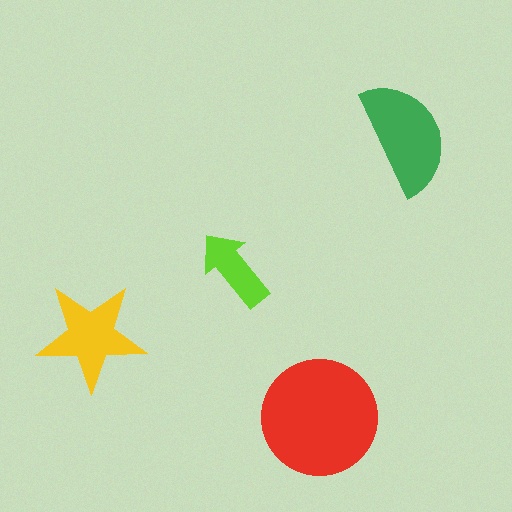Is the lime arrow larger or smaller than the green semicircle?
Smaller.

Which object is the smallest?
The lime arrow.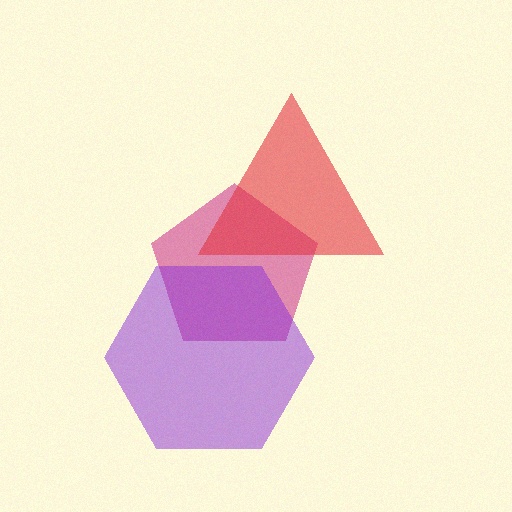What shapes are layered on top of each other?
The layered shapes are: a magenta pentagon, a red triangle, a purple hexagon.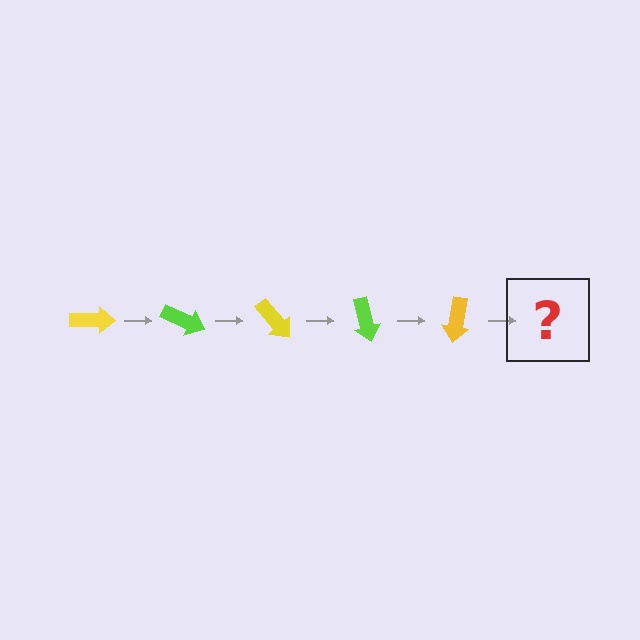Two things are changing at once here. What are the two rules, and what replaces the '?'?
The two rules are that it rotates 25 degrees each step and the color cycles through yellow and lime. The '?' should be a lime arrow, rotated 125 degrees from the start.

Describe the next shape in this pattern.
It should be a lime arrow, rotated 125 degrees from the start.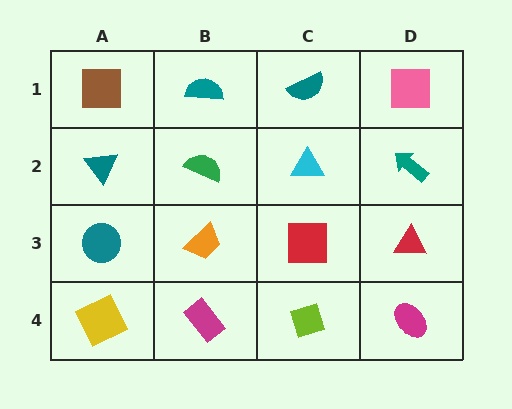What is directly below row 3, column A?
A yellow square.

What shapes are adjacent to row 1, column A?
A teal triangle (row 2, column A), a teal semicircle (row 1, column B).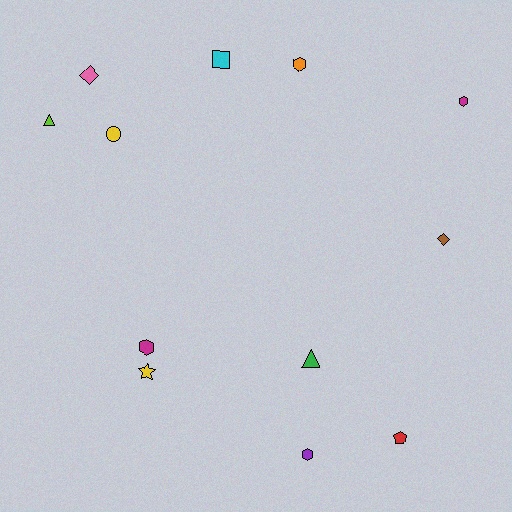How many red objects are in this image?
There is 1 red object.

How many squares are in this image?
There is 1 square.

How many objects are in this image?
There are 12 objects.